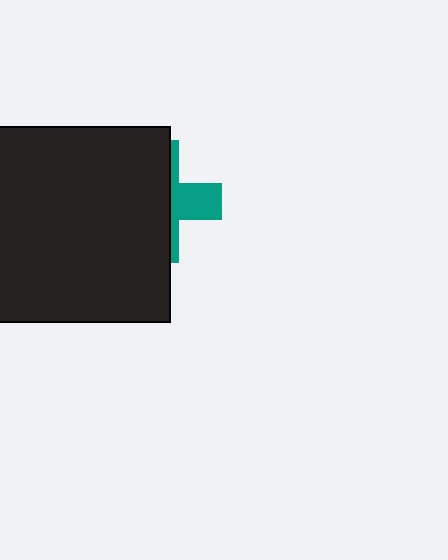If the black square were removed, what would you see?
You would see the complete teal cross.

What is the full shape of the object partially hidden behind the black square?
The partially hidden object is a teal cross.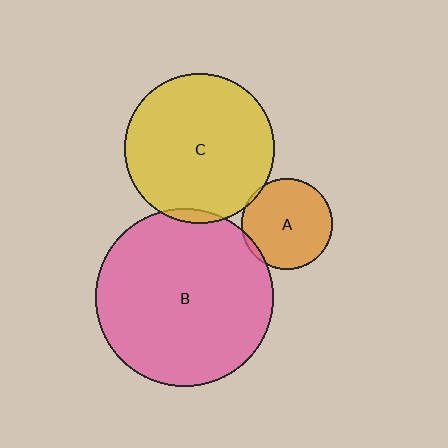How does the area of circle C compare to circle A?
Approximately 2.7 times.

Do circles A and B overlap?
Yes.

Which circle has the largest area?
Circle B (pink).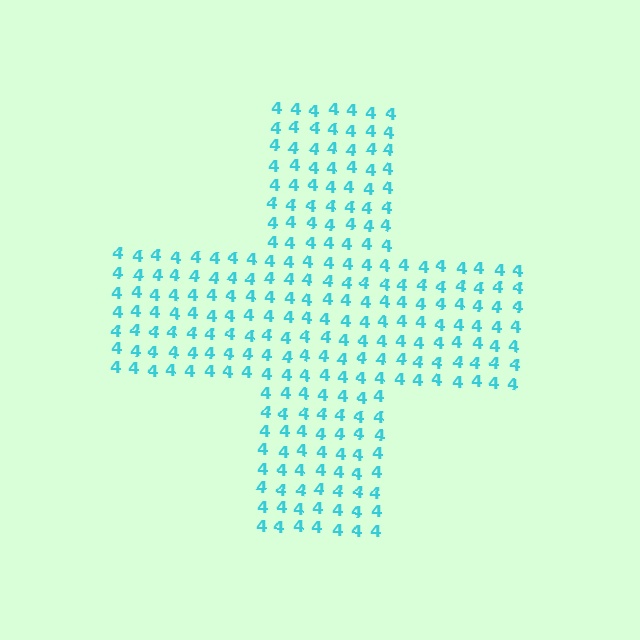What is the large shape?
The large shape is a cross.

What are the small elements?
The small elements are digit 4's.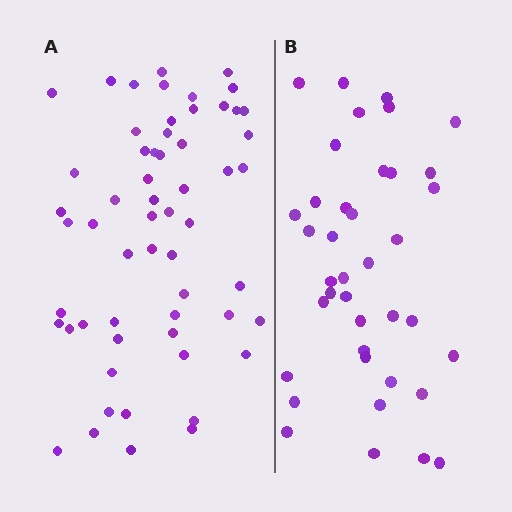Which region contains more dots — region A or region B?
Region A (the left region) has more dots.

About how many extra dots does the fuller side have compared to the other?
Region A has approximately 20 more dots than region B.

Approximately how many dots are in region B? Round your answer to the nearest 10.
About 40 dots. (The exact count is 39, which rounds to 40.)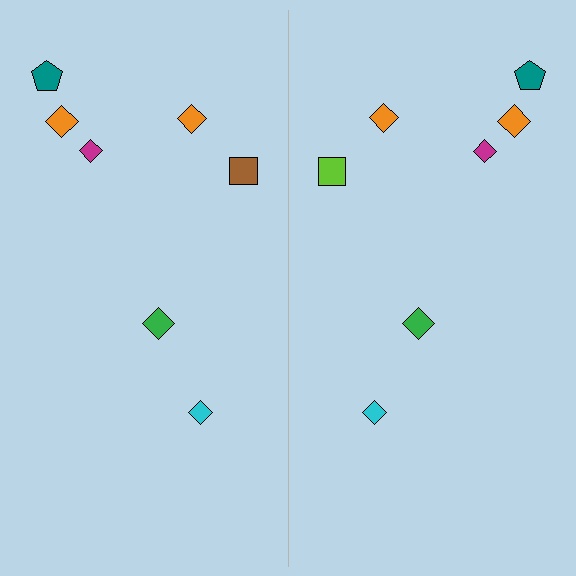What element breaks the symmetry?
The lime square on the right side breaks the symmetry — its mirror counterpart is brown.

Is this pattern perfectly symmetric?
No, the pattern is not perfectly symmetric. The lime square on the right side breaks the symmetry — its mirror counterpart is brown.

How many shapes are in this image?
There are 14 shapes in this image.